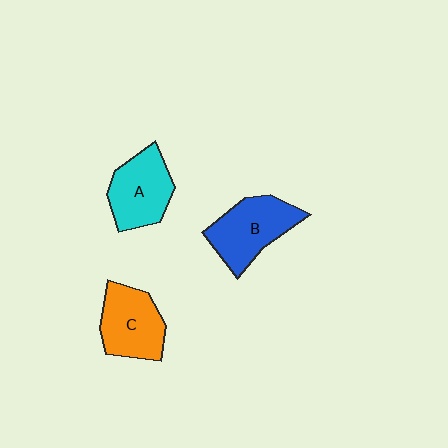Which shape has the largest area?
Shape B (blue).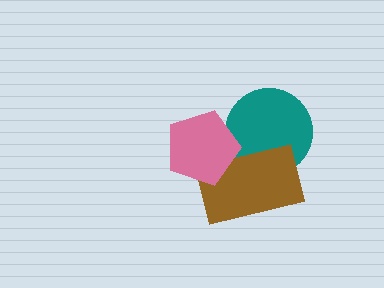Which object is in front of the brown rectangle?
The pink pentagon is in front of the brown rectangle.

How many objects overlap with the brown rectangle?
2 objects overlap with the brown rectangle.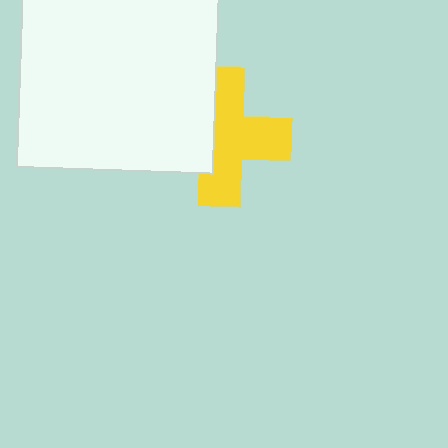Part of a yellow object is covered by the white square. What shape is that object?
It is a cross.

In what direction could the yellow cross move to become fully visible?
The yellow cross could move right. That would shift it out from behind the white square entirely.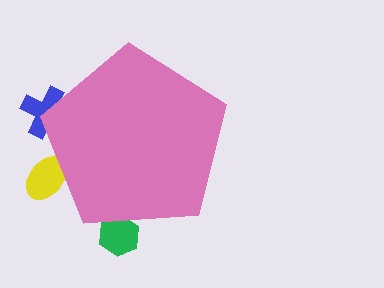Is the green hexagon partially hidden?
Yes, the green hexagon is partially hidden behind the pink pentagon.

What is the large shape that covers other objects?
A pink pentagon.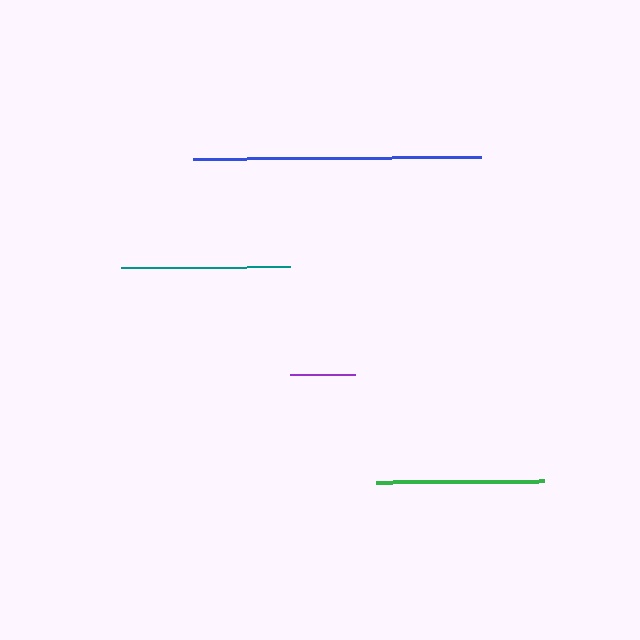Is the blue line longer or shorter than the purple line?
The blue line is longer than the purple line.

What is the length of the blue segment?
The blue segment is approximately 289 pixels long.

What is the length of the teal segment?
The teal segment is approximately 169 pixels long.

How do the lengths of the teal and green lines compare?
The teal and green lines are approximately the same length.